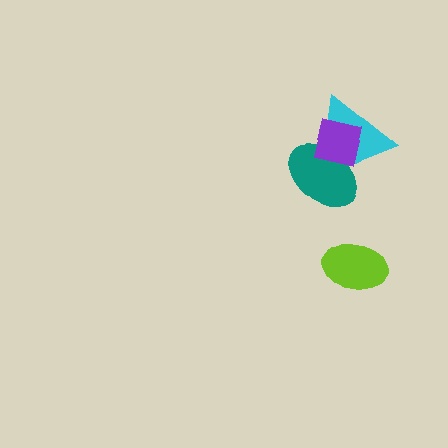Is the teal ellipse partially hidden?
Yes, it is partially covered by another shape.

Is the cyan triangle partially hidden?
Yes, it is partially covered by another shape.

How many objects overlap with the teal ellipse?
2 objects overlap with the teal ellipse.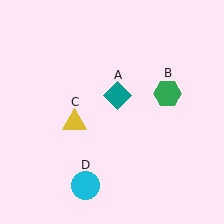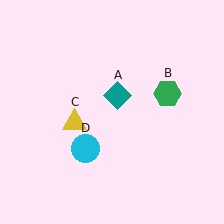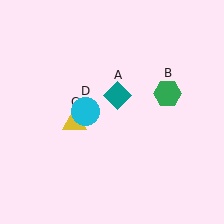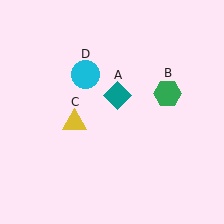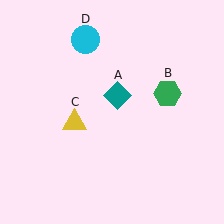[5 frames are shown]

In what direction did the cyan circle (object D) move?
The cyan circle (object D) moved up.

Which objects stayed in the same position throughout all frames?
Teal diamond (object A) and green hexagon (object B) and yellow triangle (object C) remained stationary.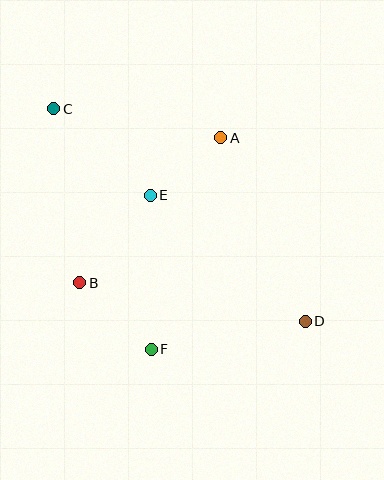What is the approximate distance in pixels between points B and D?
The distance between B and D is approximately 229 pixels.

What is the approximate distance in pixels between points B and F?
The distance between B and F is approximately 97 pixels.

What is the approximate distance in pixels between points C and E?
The distance between C and E is approximately 130 pixels.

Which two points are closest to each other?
Points A and E are closest to each other.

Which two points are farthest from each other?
Points C and D are farthest from each other.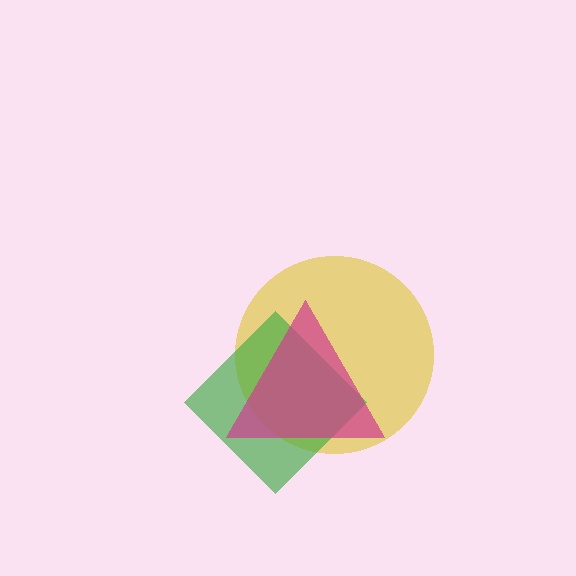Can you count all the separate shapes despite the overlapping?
Yes, there are 3 separate shapes.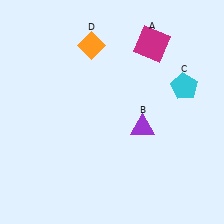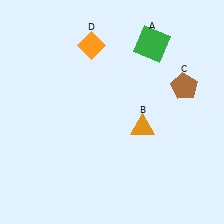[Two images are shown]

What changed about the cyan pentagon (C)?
In Image 1, C is cyan. In Image 2, it changed to brown.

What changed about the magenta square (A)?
In Image 1, A is magenta. In Image 2, it changed to green.